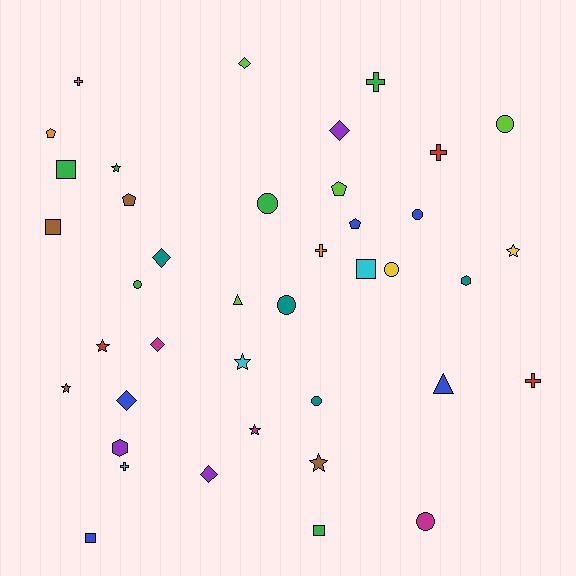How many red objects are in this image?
There are 3 red objects.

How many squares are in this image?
There are 5 squares.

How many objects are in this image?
There are 40 objects.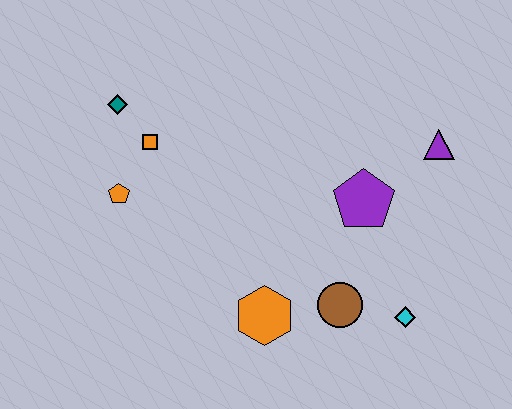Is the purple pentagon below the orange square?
Yes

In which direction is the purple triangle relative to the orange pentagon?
The purple triangle is to the right of the orange pentagon.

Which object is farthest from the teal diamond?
The cyan diamond is farthest from the teal diamond.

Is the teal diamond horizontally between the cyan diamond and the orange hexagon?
No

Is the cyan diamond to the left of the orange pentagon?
No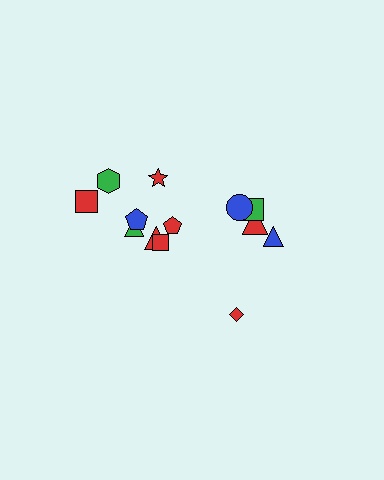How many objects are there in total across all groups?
There are 13 objects.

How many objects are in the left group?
There are 8 objects.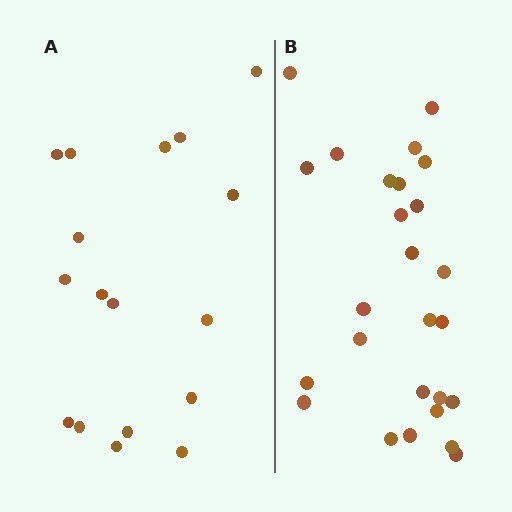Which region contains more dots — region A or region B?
Region B (the right region) has more dots.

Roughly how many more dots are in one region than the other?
Region B has roughly 8 or so more dots than region A.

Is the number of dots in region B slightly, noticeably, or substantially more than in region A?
Region B has substantially more. The ratio is roughly 1.5 to 1.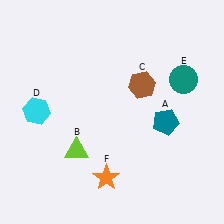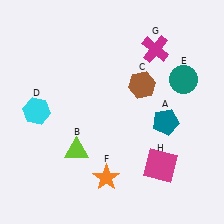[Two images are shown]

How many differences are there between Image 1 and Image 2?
There are 2 differences between the two images.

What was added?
A magenta cross (G), a magenta square (H) were added in Image 2.